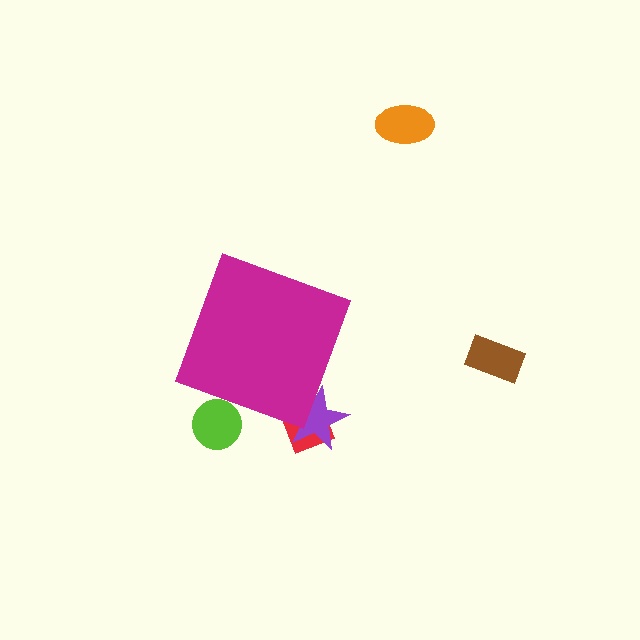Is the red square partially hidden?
Yes, the red square is partially hidden behind the magenta diamond.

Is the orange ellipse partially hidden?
No, the orange ellipse is fully visible.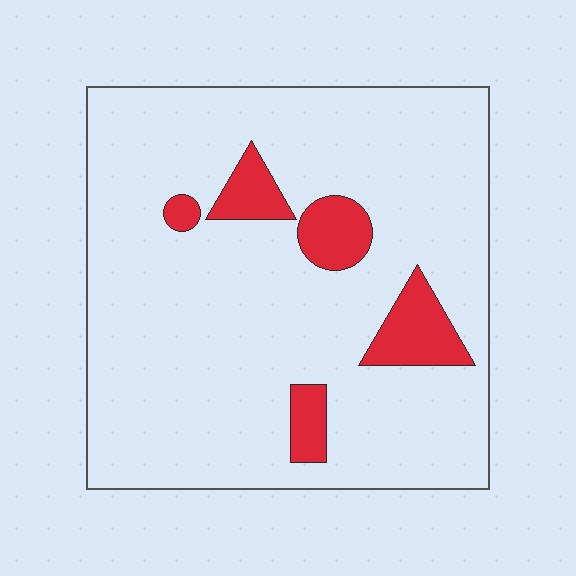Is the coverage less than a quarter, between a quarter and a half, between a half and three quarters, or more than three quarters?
Less than a quarter.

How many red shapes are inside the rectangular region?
5.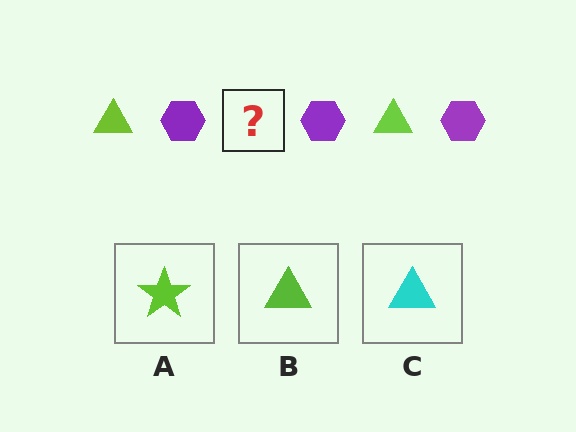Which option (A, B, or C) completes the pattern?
B.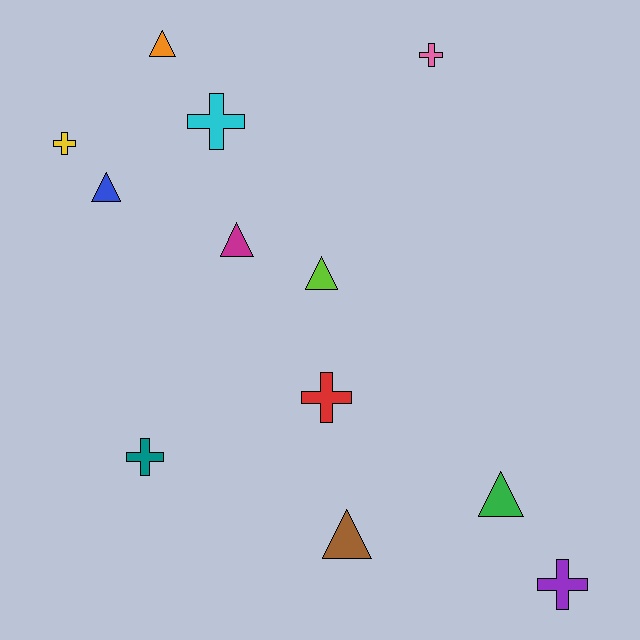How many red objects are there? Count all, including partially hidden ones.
There is 1 red object.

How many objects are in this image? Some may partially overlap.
There are 12 objects.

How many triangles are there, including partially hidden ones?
There are 6 triangles.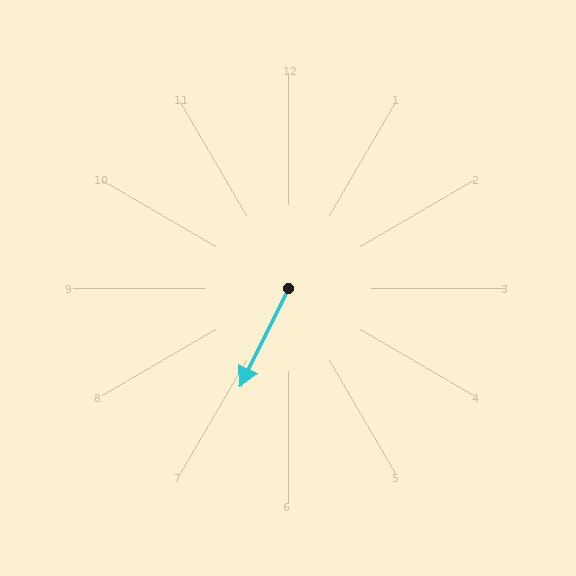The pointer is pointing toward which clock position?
Roughly 7 o'clock.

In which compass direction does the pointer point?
Southwest.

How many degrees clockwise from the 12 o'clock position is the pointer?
Approximately 206 degrees.